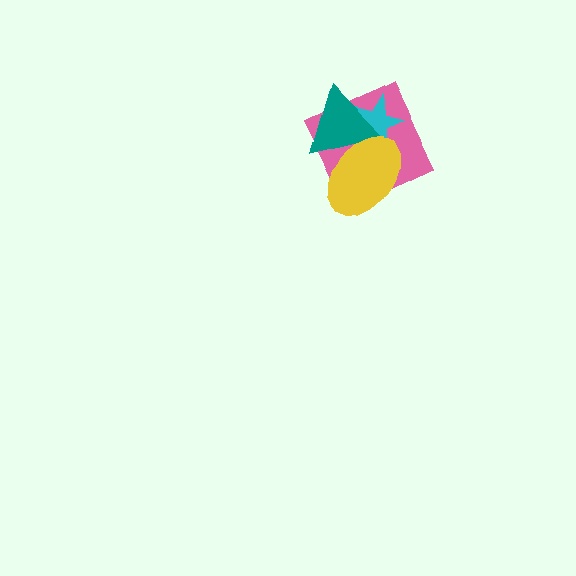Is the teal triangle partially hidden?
Yes, it is partially covered by another shape.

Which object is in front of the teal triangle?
The yellow ellipse is in front of the teal triangle.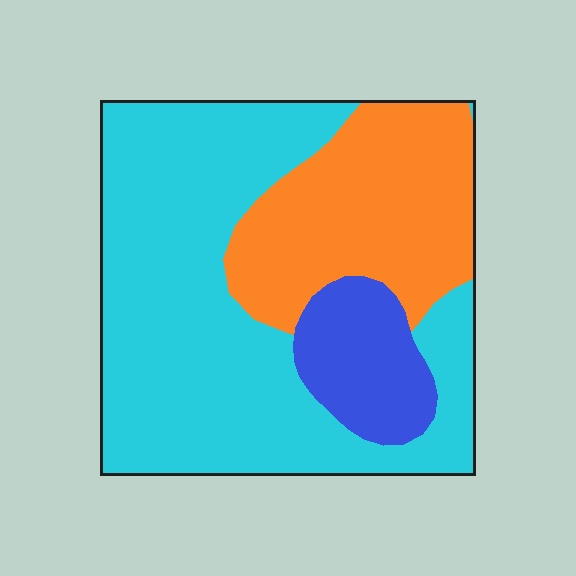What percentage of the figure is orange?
Orange covers around 30% of the figure.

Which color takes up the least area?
Blue, at roughly 10%.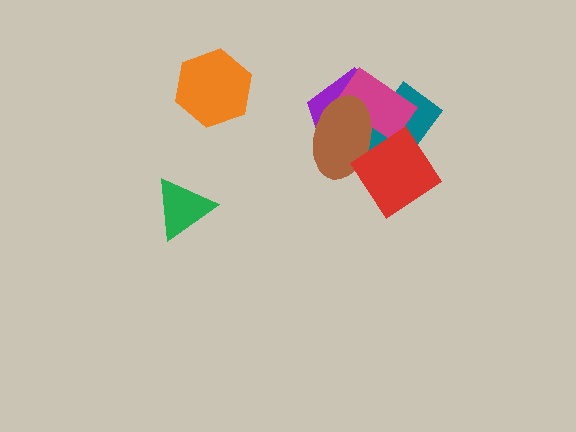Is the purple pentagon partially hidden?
Yes, it is partially covered by another shape.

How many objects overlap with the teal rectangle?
4 objects overlap with the teal rectangle.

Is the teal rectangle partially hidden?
Yes, it is partially covered by another shape.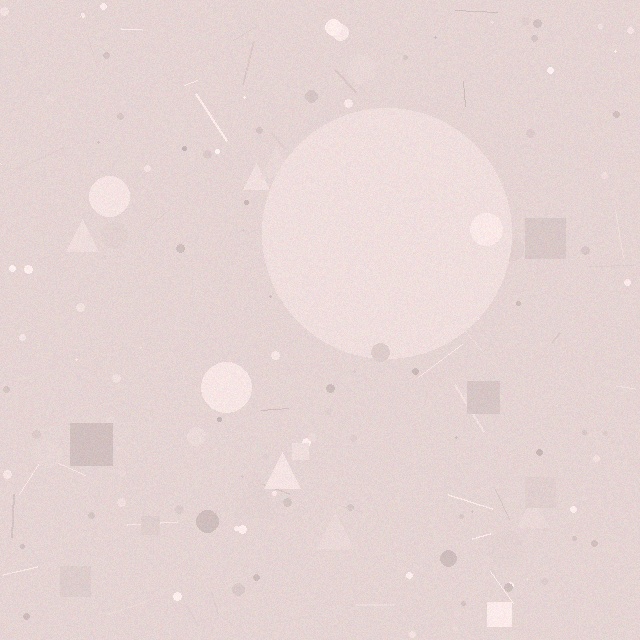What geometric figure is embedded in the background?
A circle is embedded in the background.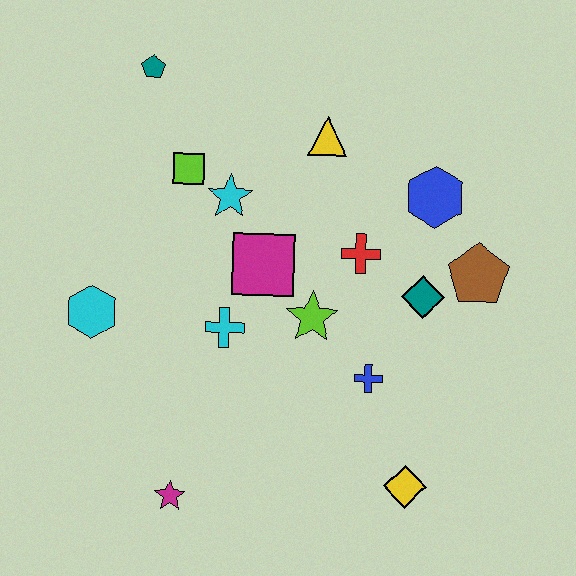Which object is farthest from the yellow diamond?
The teal pentagon is farthest from the yellow diamond.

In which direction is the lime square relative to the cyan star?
The lime square is to the left of the cyan star.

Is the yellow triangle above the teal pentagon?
No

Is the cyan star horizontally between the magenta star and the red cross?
Yes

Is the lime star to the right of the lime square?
Yes